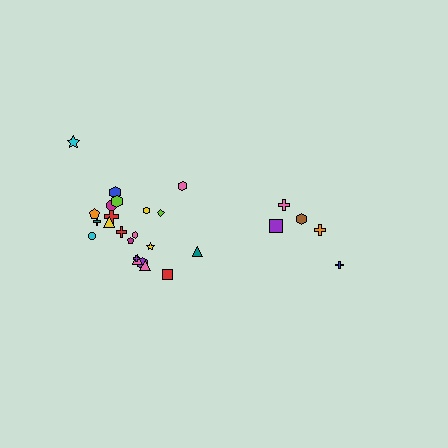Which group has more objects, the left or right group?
The left group.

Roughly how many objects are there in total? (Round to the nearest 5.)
Roughly 25 objects in total.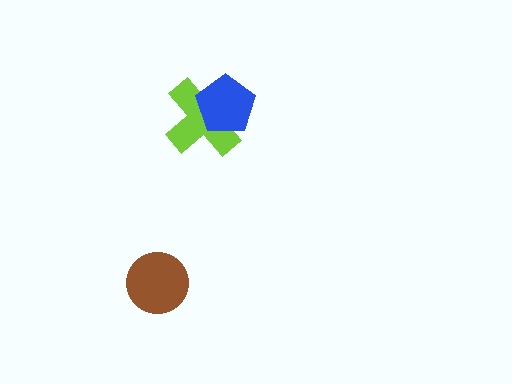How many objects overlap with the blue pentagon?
1 object overlaps with the blue pentagon.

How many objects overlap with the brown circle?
0 objects overlap with the brown circle.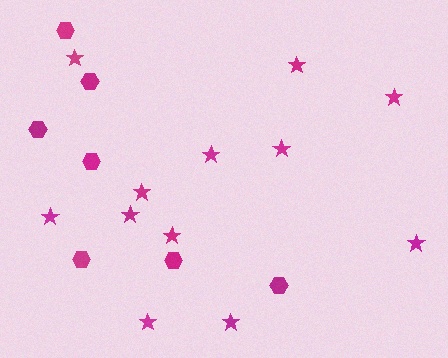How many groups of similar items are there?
There are 2 groups: one group of stars (12) and one group of hexagons (7).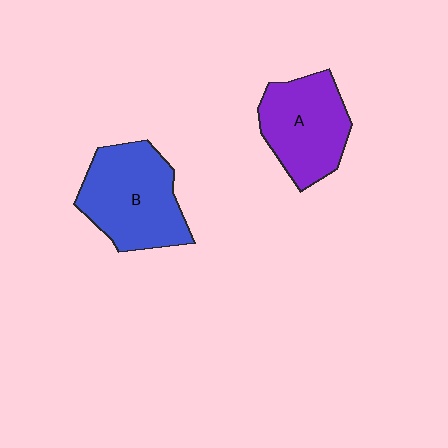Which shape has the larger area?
Shape B (blue).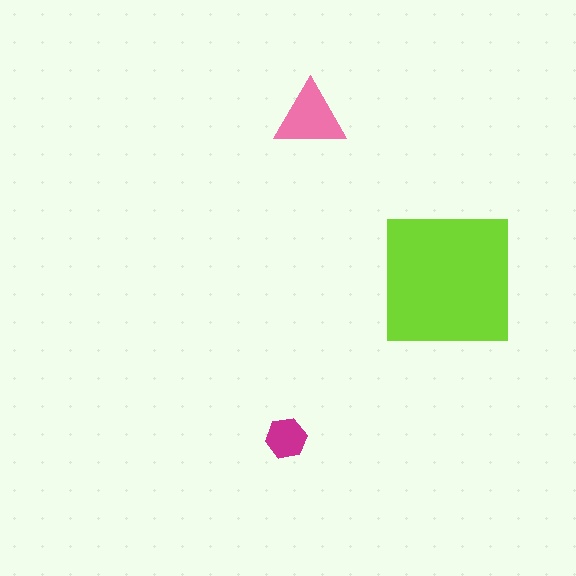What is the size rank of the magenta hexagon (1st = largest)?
3rd.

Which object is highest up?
The pink triangle is topmost.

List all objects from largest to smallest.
The lime square, the pink triangle, the magenta hexagon.